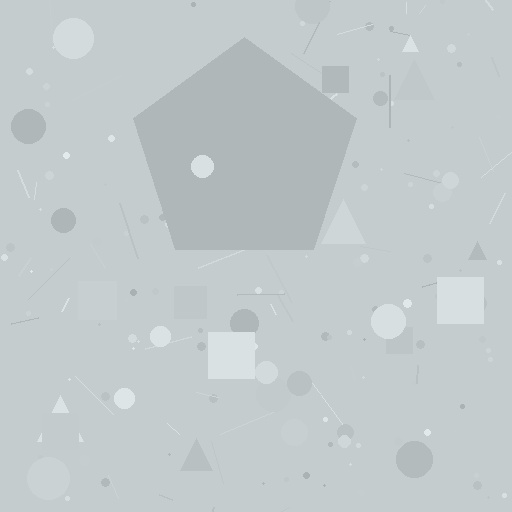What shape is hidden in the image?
A pentagon is hidden in the image.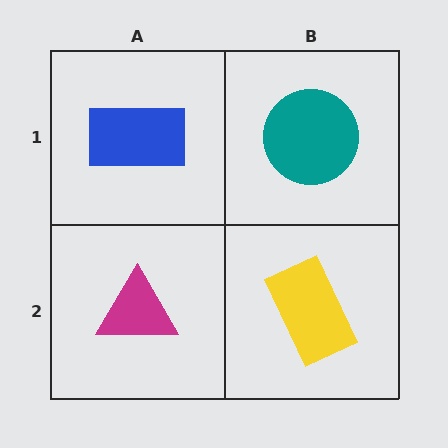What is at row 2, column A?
A magenta triangle.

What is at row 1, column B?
A teal circle.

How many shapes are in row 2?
2 shapes.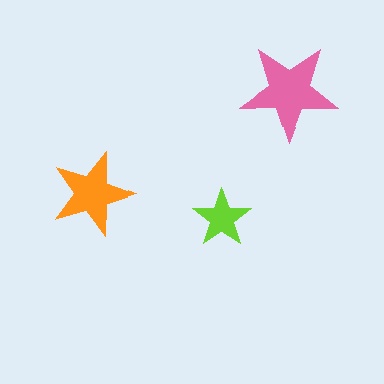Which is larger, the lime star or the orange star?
The orange one.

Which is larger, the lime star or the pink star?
The pink one.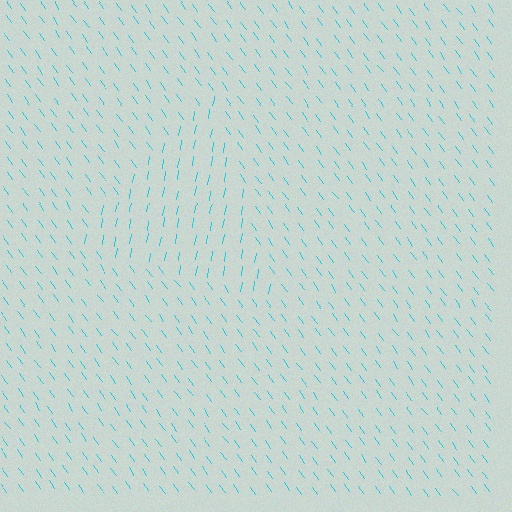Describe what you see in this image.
The image is filled with small cyan line segments. A triangle region in the image has lines oriented differently from the surrounding lines, creating a visible texture boundary.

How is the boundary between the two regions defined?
The boundary is defined purely by a change in line orientation (approximately 45 degrees difference). All lines are the same color and thickness.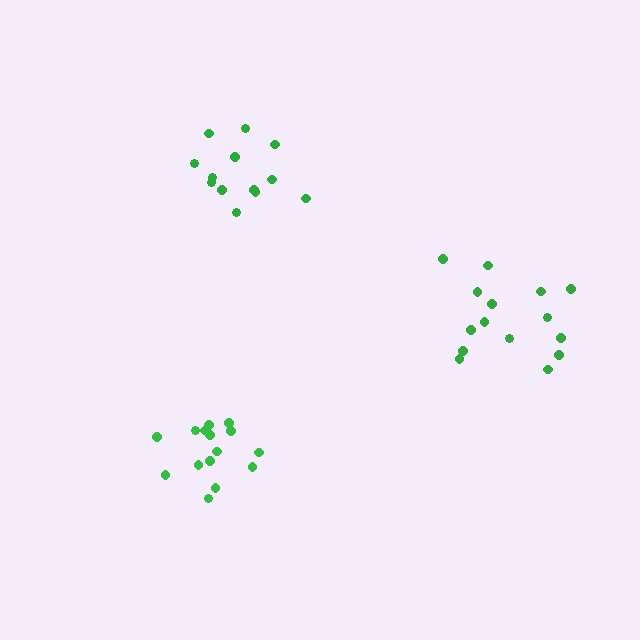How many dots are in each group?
Group 1: 13 dots, Group 2: 15 dots, Group 3: 15 dots (43 total).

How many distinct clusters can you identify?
There are 3 distinct clusters.